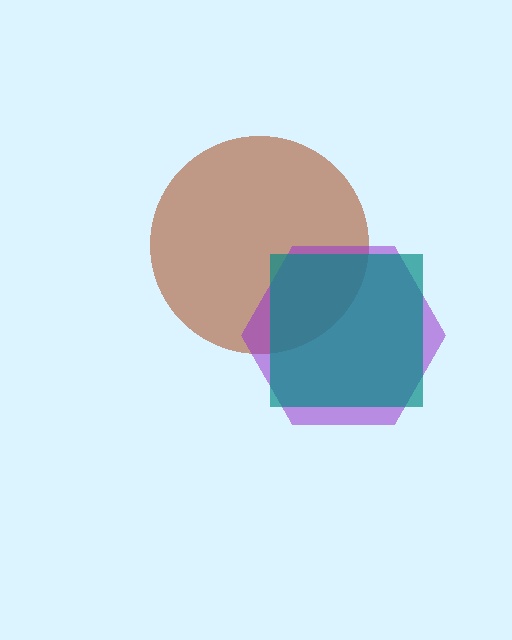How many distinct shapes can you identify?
There are 3 distinct shapes: a brown circle, a purple hexagon, a teal square.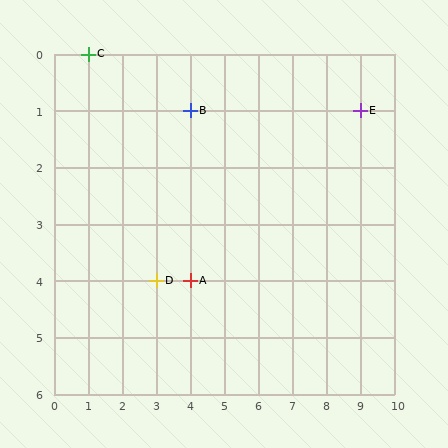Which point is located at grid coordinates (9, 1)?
Point E is at (9, 1).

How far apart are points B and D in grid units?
Points B and D are 1 column and 3 rows apart (about 3.2 grid units diagonally).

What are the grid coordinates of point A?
Point A is at grid coordinates (4, 4).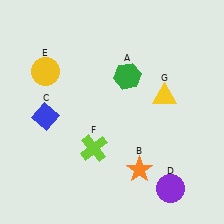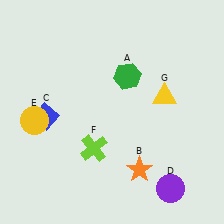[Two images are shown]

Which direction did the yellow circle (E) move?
The yellow circle (E) moved down.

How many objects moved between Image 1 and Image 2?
1 object moved between the two images.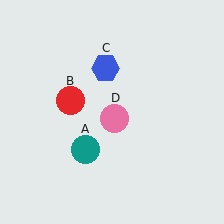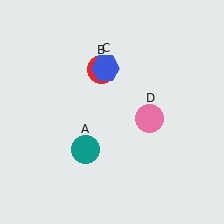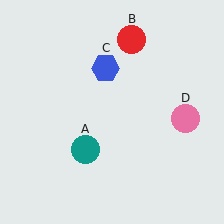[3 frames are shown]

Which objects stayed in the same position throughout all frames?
Teal circle (object A) and blue hexagon (object C) remained stationary.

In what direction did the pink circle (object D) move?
The pink circle (object D) moved right.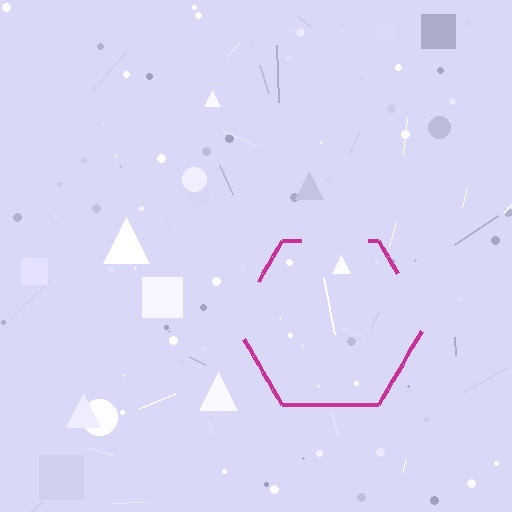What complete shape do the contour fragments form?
The contour fragments form a hexagon.